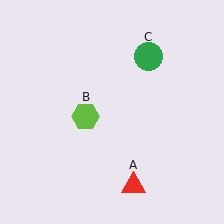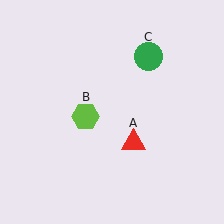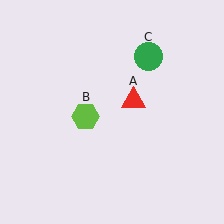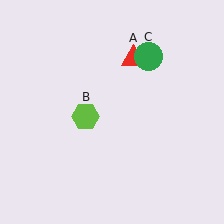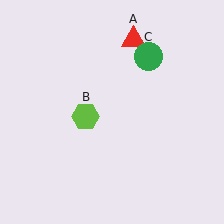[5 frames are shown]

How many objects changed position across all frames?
1 object changed position: red triangle (object A).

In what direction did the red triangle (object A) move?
The red triangle (object A) moved up.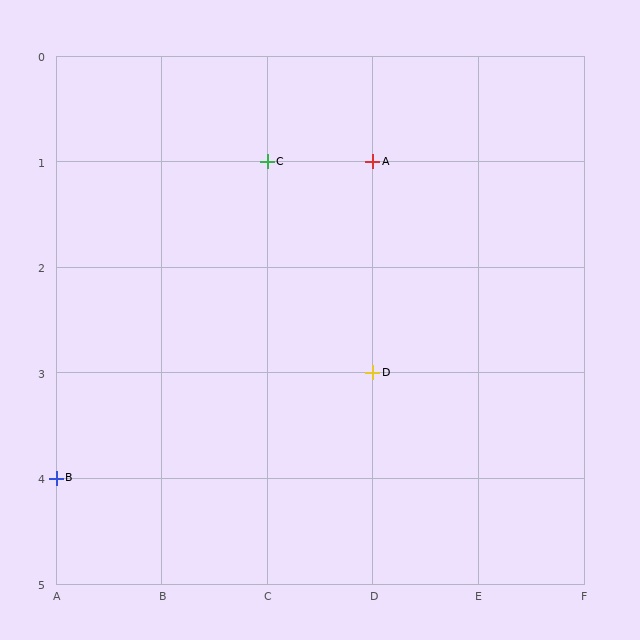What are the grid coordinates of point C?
Point C is at grid coordinates (C, 1).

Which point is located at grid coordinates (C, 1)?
Point C is at (C, 1).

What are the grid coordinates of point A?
Point A is at grid coordinates (D, 1).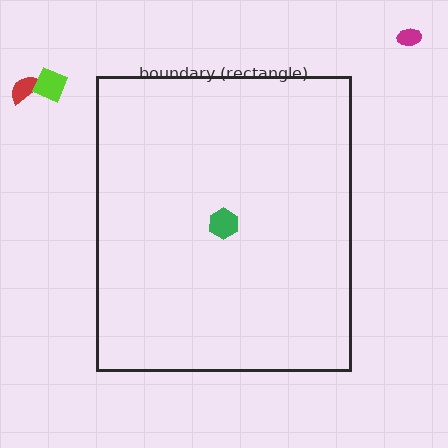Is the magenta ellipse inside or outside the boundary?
Outside.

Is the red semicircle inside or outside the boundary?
Outside.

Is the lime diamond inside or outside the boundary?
Outside.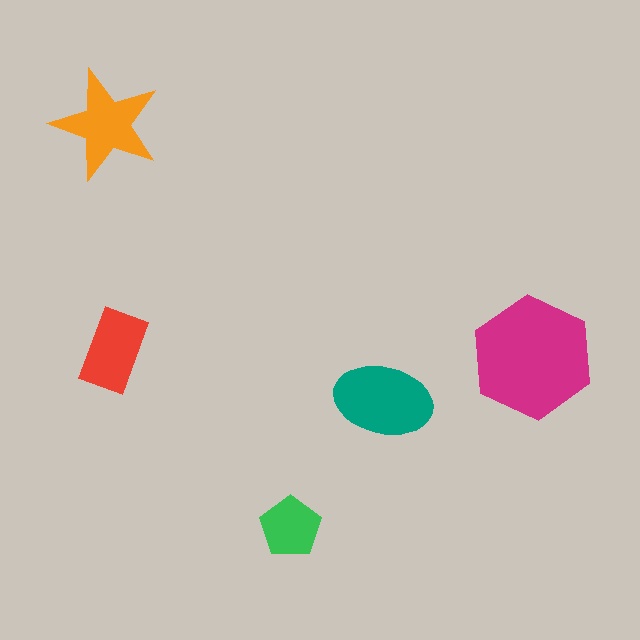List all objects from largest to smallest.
The magenta hexagon, the teal ellipse, the orange star, the red rectangle, the green pentagon.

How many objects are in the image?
There are 5 objects in the image.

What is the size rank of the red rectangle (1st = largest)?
4th.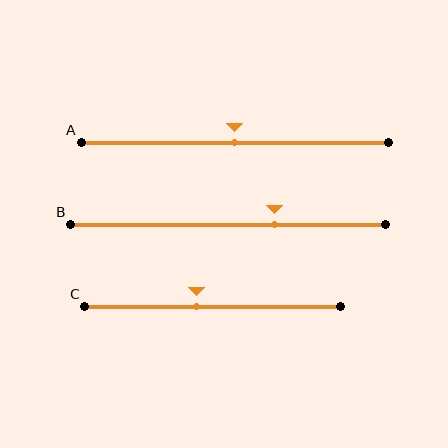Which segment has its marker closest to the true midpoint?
Segment A has its marker closest to the true midpoint.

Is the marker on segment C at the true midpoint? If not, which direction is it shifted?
No, the marker on segment C is shifted to the left by about 6% of the segment length.